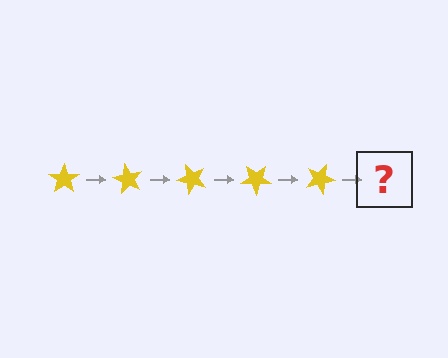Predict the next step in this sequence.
The next step is a yellow star rotated 300 degrees.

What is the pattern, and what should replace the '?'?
The pattern is that the star rotates 60 degrees each step. The '?' should be a yellow star rotated 300 degrees.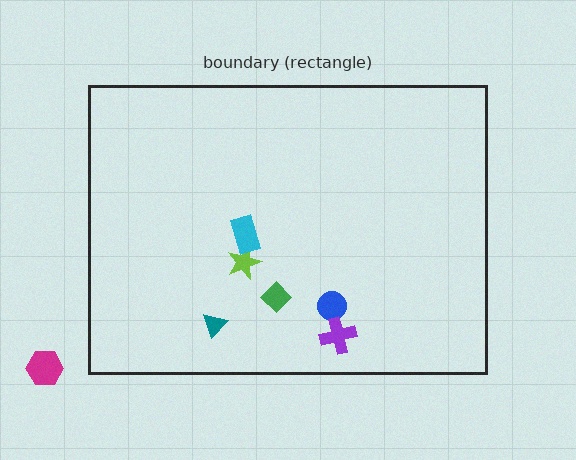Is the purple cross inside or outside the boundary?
Inside.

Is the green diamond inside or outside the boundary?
Inside.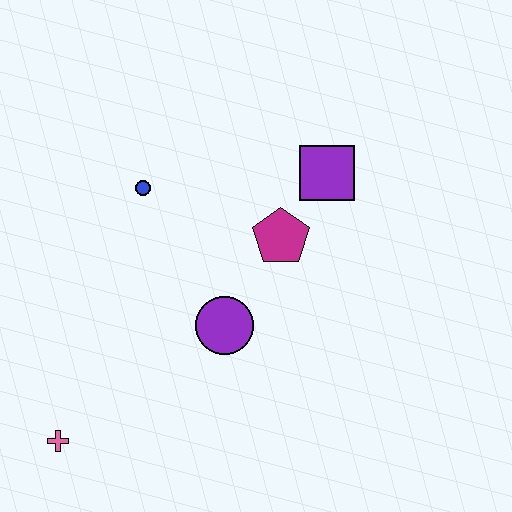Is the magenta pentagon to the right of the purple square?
No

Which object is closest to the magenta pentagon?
The purple square is closest to the magenta pentagon.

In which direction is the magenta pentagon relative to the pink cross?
The magenta pentagon is to the right of the pink cross.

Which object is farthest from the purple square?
The pink cross is farthest from the purple square.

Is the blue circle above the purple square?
No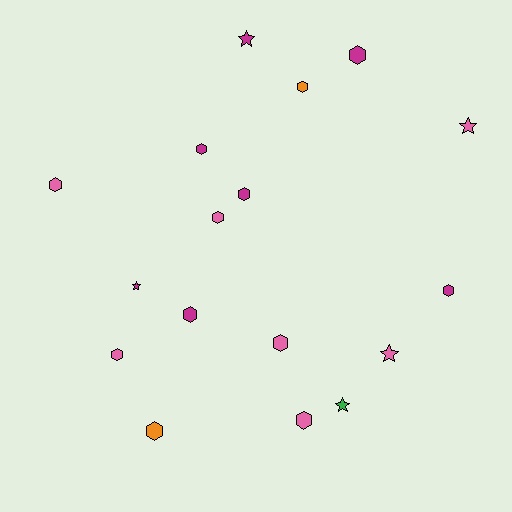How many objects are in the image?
There are 17 objects.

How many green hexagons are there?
There are no green hexagons.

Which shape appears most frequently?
Hexagon, with 12 objects.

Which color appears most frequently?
Magenta, with 7 objects.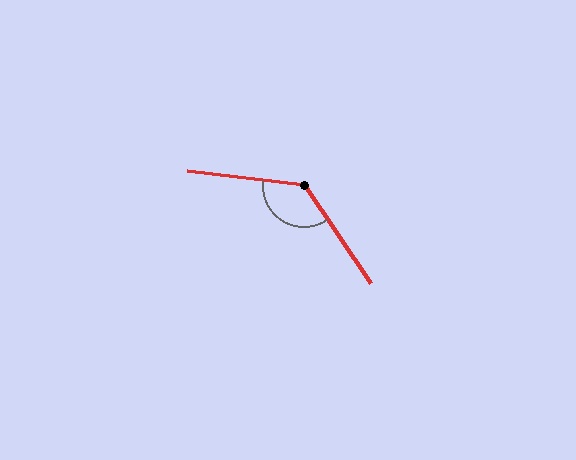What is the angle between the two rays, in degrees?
Approximately 131 degrees.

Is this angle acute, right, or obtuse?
It is obtuse.